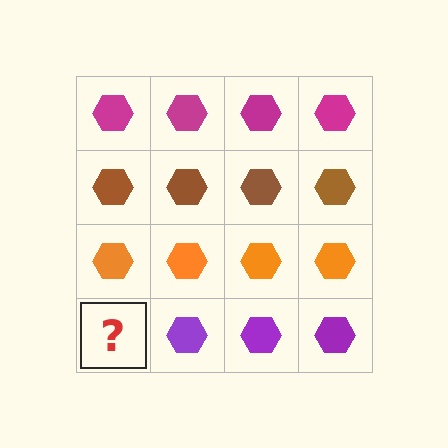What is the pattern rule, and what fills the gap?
The rule is that each row has a consistent color. The gap should be filled with a purple hexagon.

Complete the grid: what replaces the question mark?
The question mark should be replaced with a purple hexagon.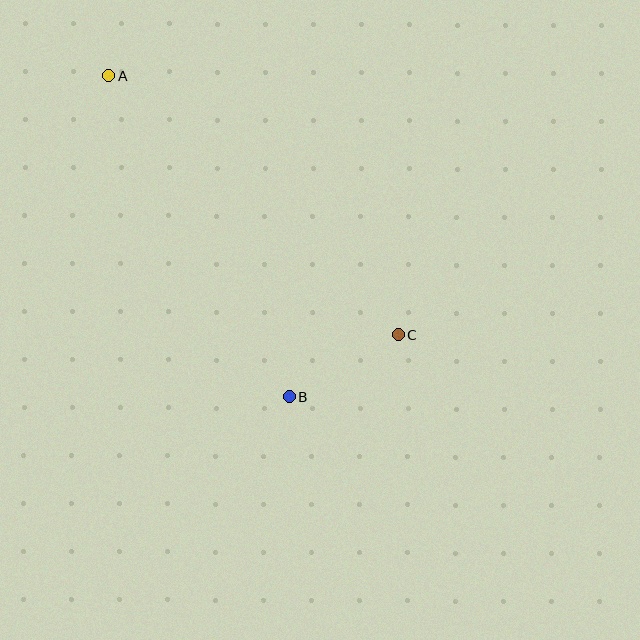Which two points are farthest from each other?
Points A and C are farthest from each other.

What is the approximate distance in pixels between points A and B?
The distance between A and B is approximately 368 pixels.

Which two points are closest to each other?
Points B and C are closest to each other.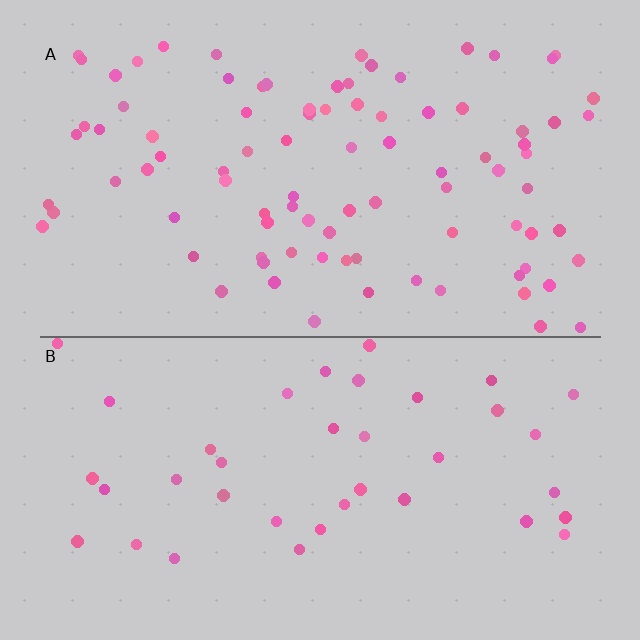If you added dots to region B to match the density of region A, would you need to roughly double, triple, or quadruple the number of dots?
Approximately double.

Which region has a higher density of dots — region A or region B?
A (the top).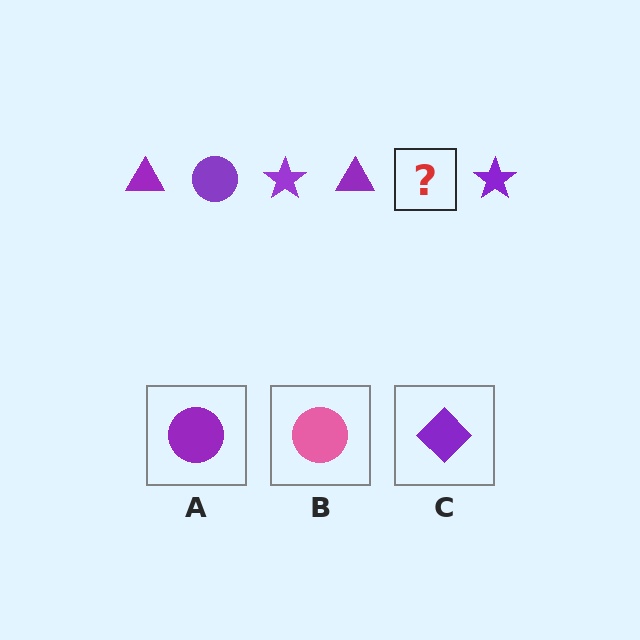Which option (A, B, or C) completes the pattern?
A.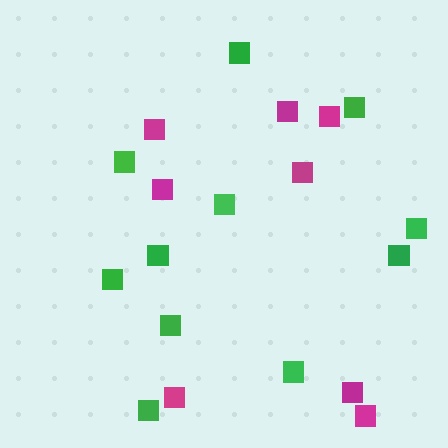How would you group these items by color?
There are 2 groups: one group of magenta squares (8) and one group of green squares (11).